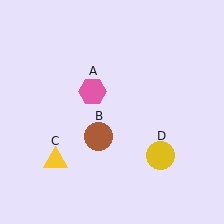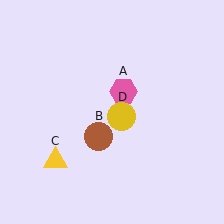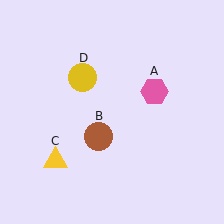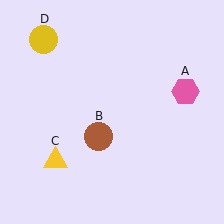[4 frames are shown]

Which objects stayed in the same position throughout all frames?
Brown circle (object B) and yellow triangle (object C) remained stationary.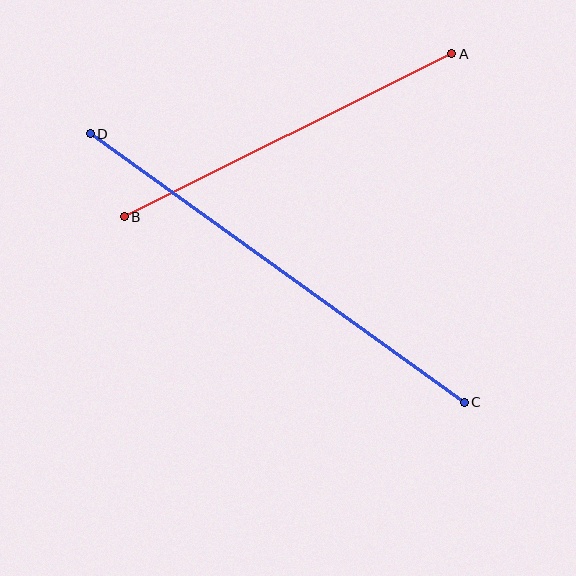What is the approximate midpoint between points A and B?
The midpoint is at approximately (288, 135) pixels.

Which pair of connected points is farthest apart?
Points C and D are farthest apart.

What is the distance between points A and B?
The distance is approximately 366 pixels.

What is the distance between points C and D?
The distance is approximately 460 pixels.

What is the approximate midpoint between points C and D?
The midpoint is at approximately (277, 268) pixels.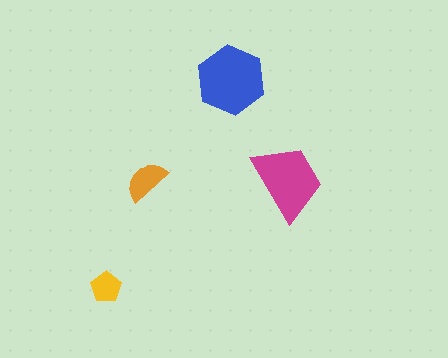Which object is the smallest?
The yellow pentagon.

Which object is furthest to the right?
The magenta trapezoid is rightmost.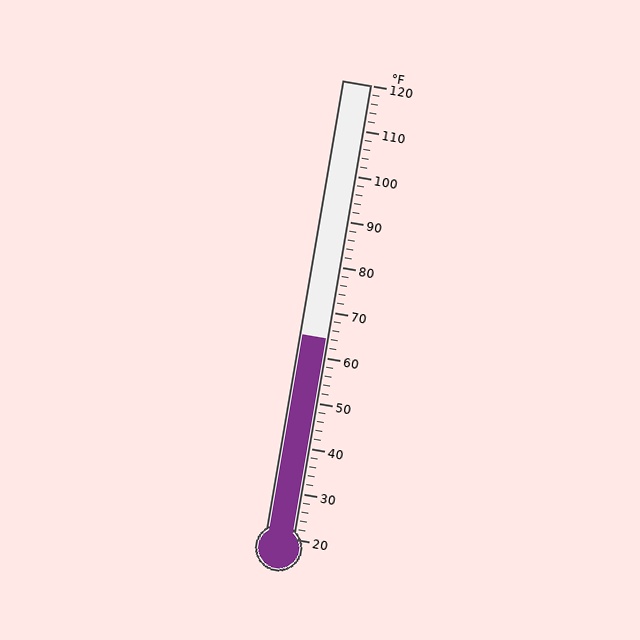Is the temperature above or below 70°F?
The temperature is below 70°F.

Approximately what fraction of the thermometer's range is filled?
The thermometer is filled to approximately 45% of its range.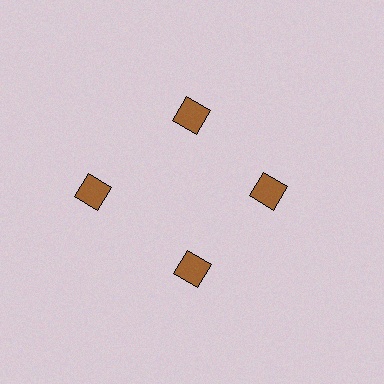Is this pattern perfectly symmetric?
No. The 4 brown squares are arranged in a ring, but one element near the 9 o'clock position is pushed outward from the center, breaking the 4-fold rotational symmetry.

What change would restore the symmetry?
The symmetry would be restored by moving it inward, back onto the ring so that all 4 squares sit at equal angles and equal distance from the center.